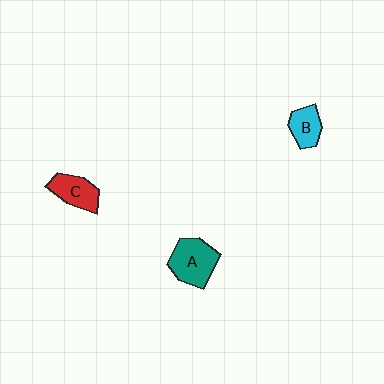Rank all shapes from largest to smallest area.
From largest to smallest: A (teal), C (red), B (cyan).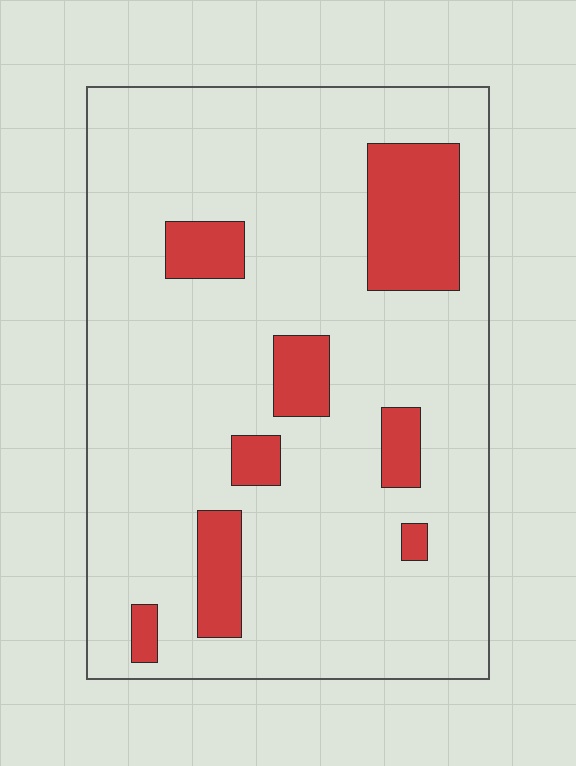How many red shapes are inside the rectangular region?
8.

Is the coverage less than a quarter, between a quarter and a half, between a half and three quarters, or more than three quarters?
Less than a quarter.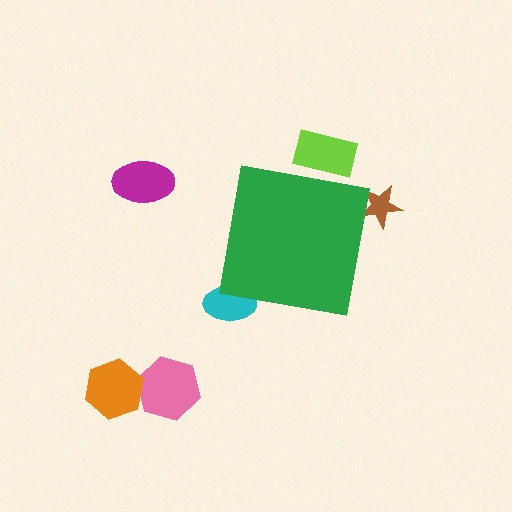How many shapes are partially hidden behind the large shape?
3 shapes are partially hidden.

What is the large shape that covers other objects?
A green square.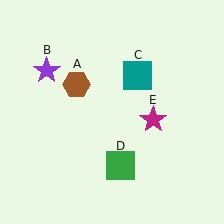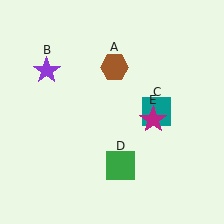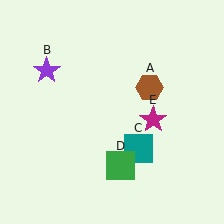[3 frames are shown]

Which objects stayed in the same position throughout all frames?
Purple star (object B) and green square (object D) and magenta star (object E) remained stationary.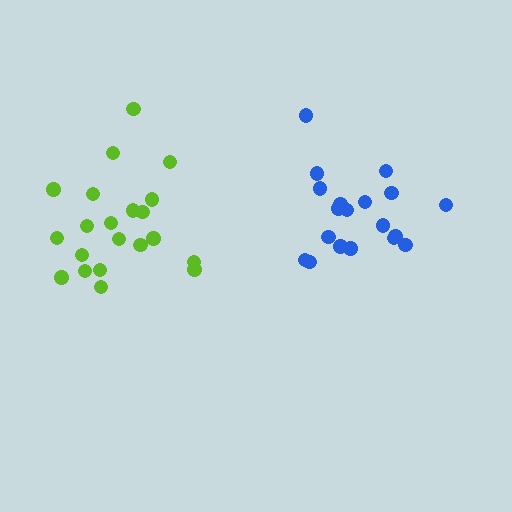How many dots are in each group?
Group 1: 21 dots, Group 2: 19 dots (40 total).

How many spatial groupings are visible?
There are 2 spatial groupings.